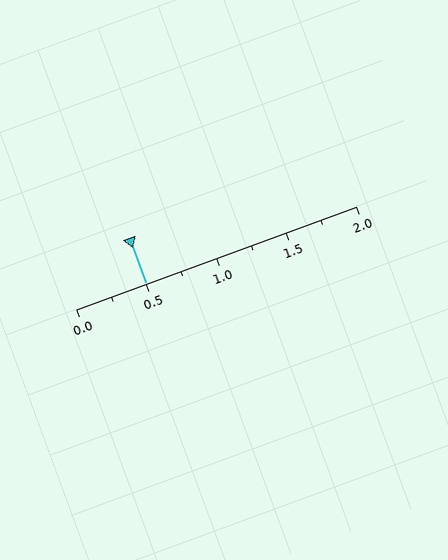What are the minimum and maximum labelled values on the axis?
The axis runs from 0.0 to 2.0.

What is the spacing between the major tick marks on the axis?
The major ticks are spaced 0.5 apart.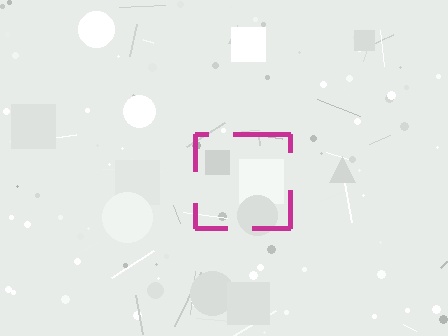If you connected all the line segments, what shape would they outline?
They would outline a square.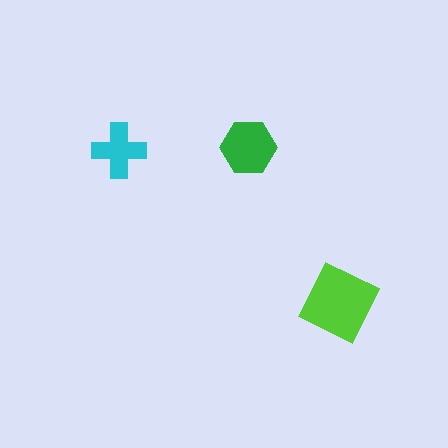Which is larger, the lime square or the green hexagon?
The lime square.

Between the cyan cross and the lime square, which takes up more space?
The lime square.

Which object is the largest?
The lime square.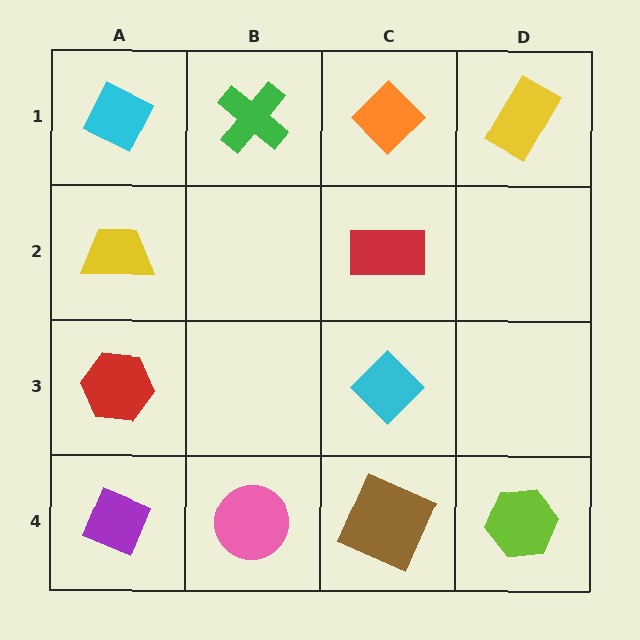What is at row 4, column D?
A lime hexagon.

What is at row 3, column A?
A red hexagon.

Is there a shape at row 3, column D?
No, that cell is empty.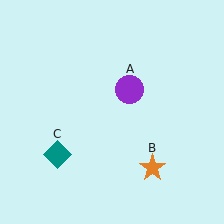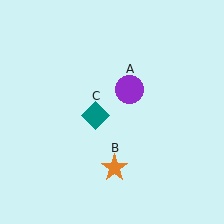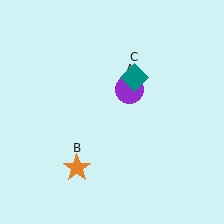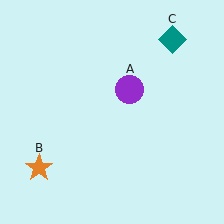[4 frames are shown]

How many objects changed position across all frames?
2 objects changed position: orange star (object B), teal diamond (object C).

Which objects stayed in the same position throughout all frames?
Purple circle (object A) remained stationary.